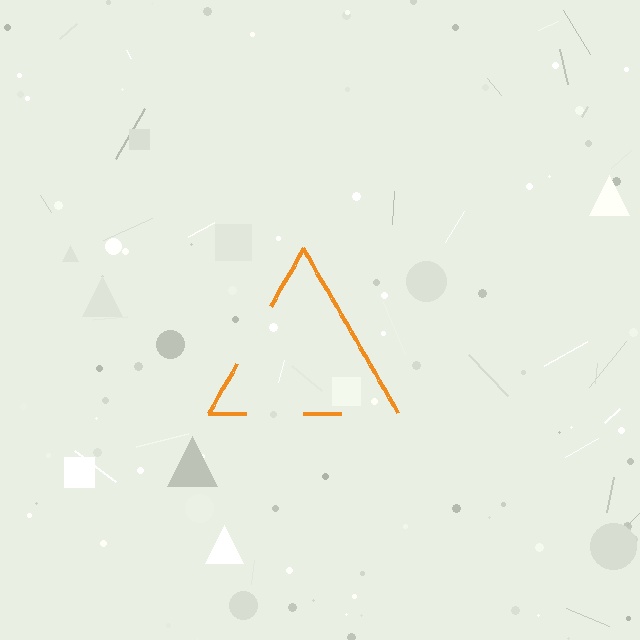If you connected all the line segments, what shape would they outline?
They would outline a triangle.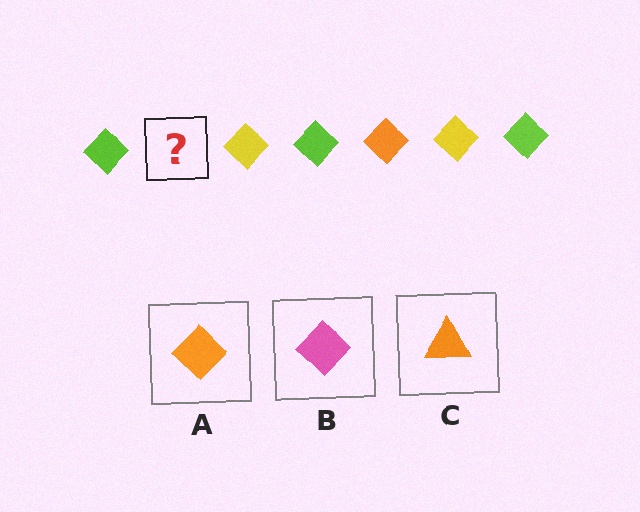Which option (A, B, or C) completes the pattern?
A.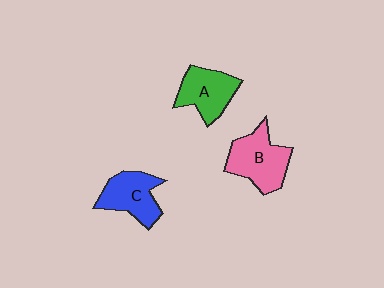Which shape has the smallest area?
Shape A (green).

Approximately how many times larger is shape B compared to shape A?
Approximately 1.2 times.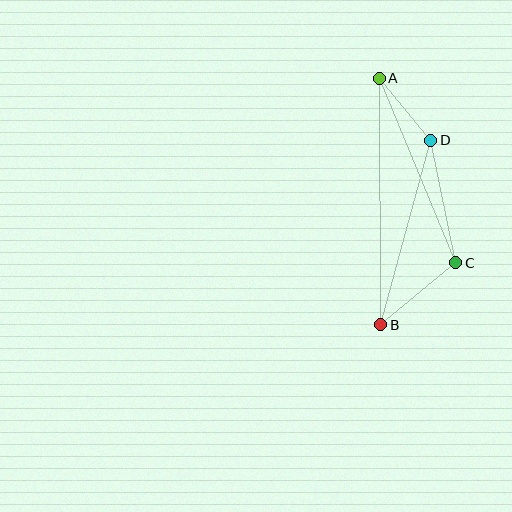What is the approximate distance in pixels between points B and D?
The distance between B and D is approximately 191 pixels.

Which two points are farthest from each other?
Points A and B are farthest from each other.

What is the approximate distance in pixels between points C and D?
The distance between C and D is approximately 125 pixels.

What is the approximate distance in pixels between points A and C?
The distance between A and C is approximately 200 pixels.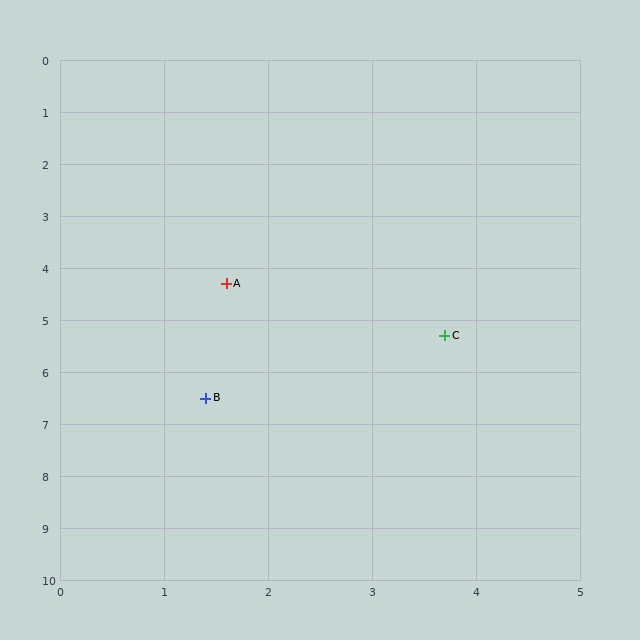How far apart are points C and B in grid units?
Points C and B are about 2.6 grid units apart.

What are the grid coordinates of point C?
Point C is at approximately (3.7, 5.3).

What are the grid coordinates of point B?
Point B is at approximately (1.4, 6.5).